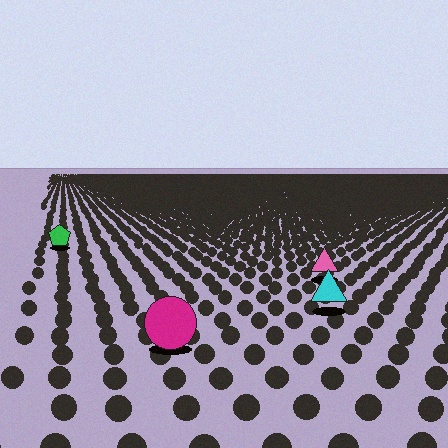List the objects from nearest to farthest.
From nearest to farthest: the magenta circle, the cyan triangle, the pink triangle, the green pentagon.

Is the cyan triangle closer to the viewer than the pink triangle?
Yes. The cyan triangle is closer — you can tell from the texture gradient: the ground texture is coarser near it.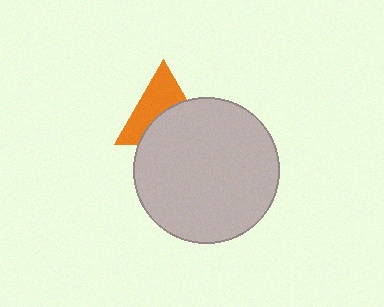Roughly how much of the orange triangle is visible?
About half of it is visible (roughly 51%).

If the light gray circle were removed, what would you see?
You would see the complete orange triangle.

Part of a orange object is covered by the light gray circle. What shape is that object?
It is a triangle.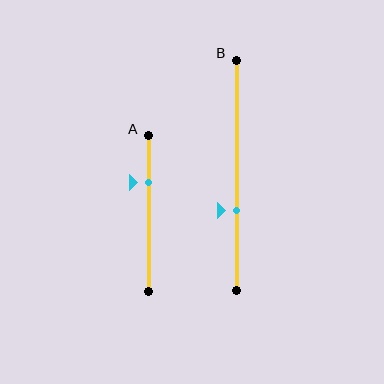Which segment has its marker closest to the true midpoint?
Segment B has its marker closest to the true midpoint.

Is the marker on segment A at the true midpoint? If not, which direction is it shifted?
No, the marker on segment A is shifted upward by about 20% of the segment length.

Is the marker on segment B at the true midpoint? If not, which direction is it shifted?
No, the marker on segment B is shifted downward by about 15% of the segment length.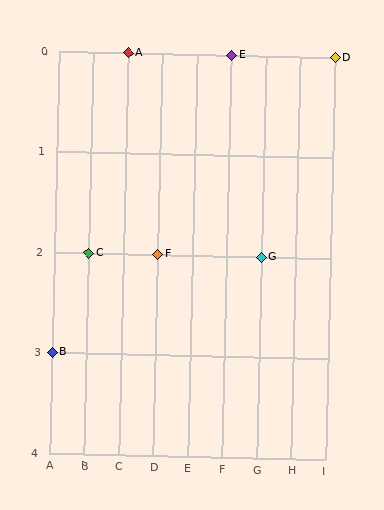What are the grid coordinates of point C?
Point C is at grid coordinates (B, 2).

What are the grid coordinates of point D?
Point D is at grid coordinates (I, 0).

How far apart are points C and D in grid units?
Points C and D are 7 columns and 2 rows apart (about 7.3 grid units diagonally).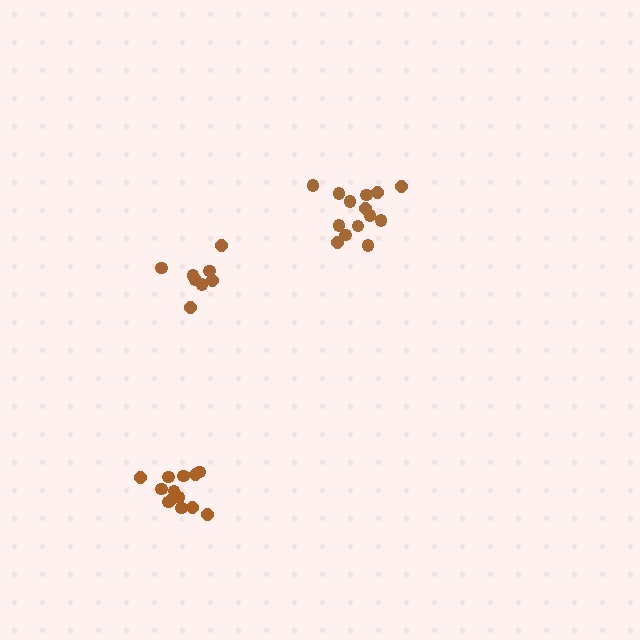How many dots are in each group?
Group 1: 8 dots, Group 2: 14 dots, Group 3: 14 dots (36 total).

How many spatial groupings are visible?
There are 3 spatial groupings.